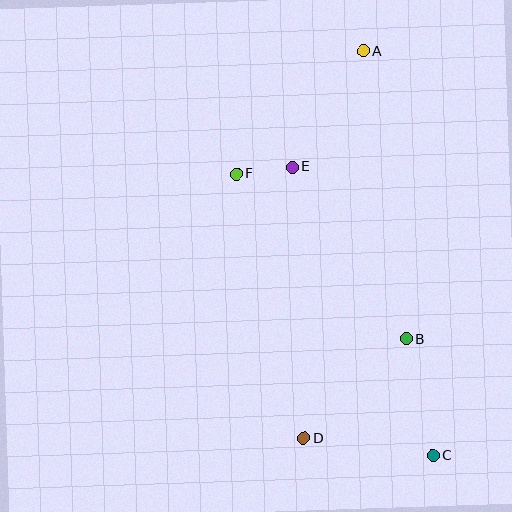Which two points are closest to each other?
Points E and F are closest to each other.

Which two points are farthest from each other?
Points A and C are farthest from each other.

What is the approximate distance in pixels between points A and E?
The distance between A and E is approximately 136 pixels.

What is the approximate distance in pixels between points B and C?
The distance between B and C is approximately 120 pixels.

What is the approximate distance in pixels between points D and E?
The distance between D and E is approximately 271 pixels.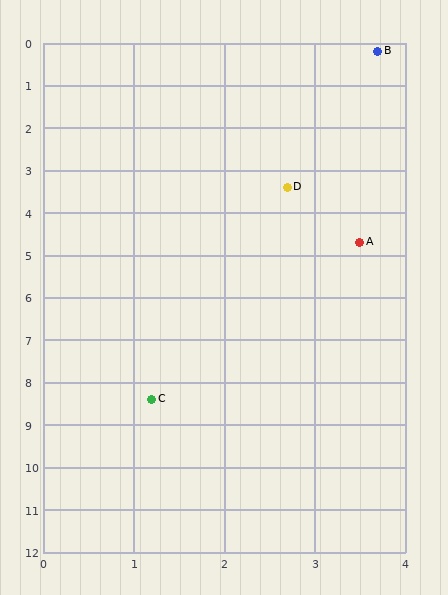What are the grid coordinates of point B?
Point B is at approximately (3.7, 0.2).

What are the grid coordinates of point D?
Point D is at approximately (2.7, 3.4).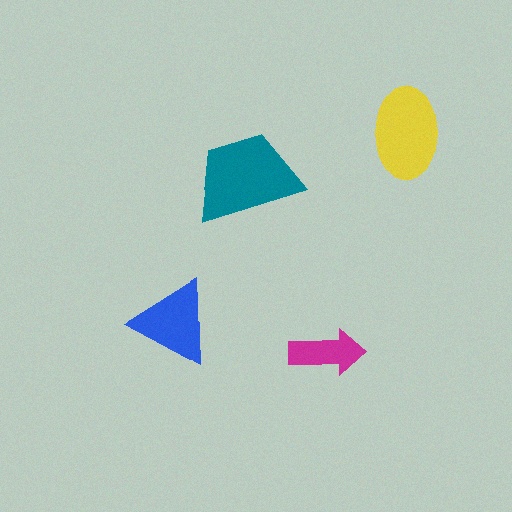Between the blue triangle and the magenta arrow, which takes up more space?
The blue triangle.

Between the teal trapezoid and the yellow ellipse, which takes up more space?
The teal trapezoid.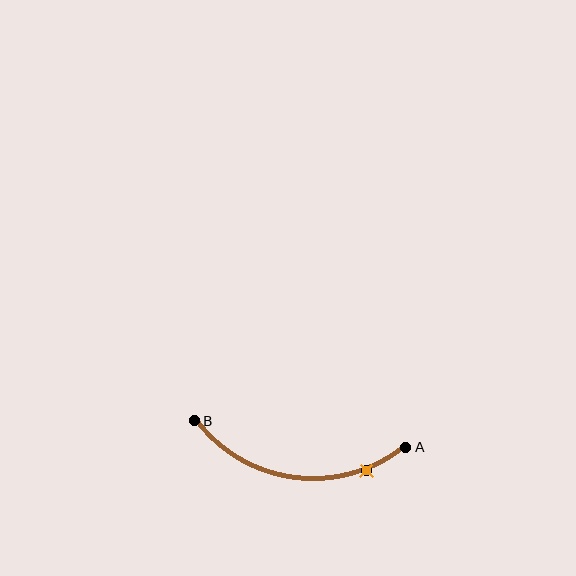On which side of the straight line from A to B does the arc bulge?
The arc bulges below the straight line connecting A and B.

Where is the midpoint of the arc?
The arc midpoint is the point on the curve farthest from the straight line joining A and B. It sits below that line.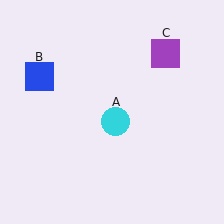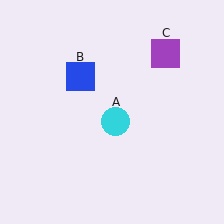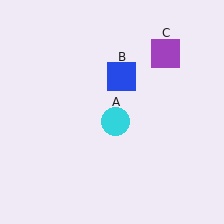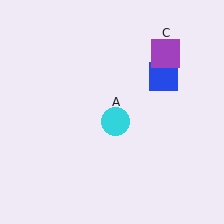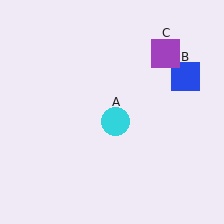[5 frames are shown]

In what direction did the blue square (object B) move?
The blue square (object B) moved right.